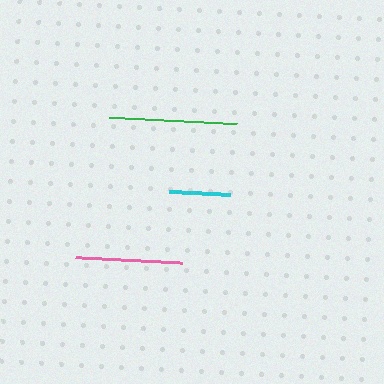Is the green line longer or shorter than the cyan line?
The green line is longer than the cyan line.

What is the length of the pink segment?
The pink segment is approximately 107 pixels long.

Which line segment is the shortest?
The cyan line is the shortest at approximately 61 pixels.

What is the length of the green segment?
The green segment is approximately 128 pixels long.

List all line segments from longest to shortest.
From longest to shortest: green, pink, cyan.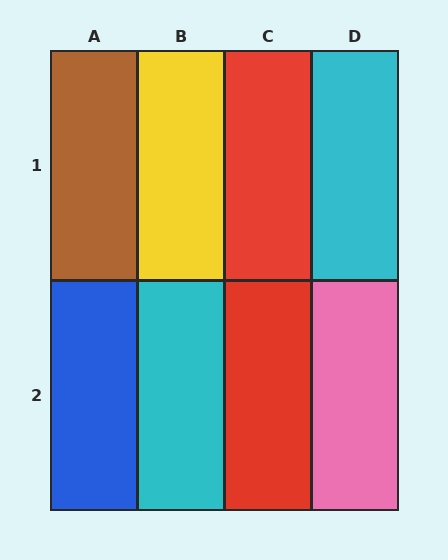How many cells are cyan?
2 cells are cyan.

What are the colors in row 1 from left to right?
Brown, yellow, red, cyan.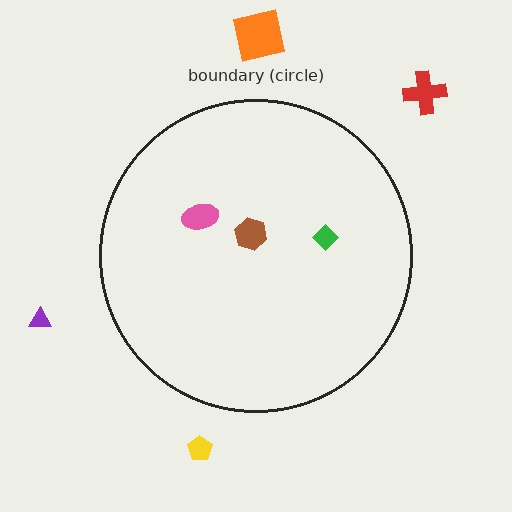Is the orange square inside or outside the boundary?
Outside.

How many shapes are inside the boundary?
3 inside, 4 outside.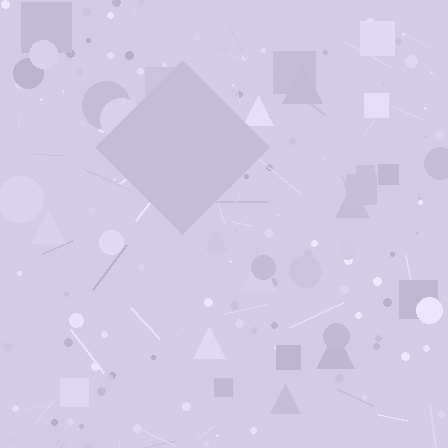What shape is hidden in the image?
A diamond is hidden in the image.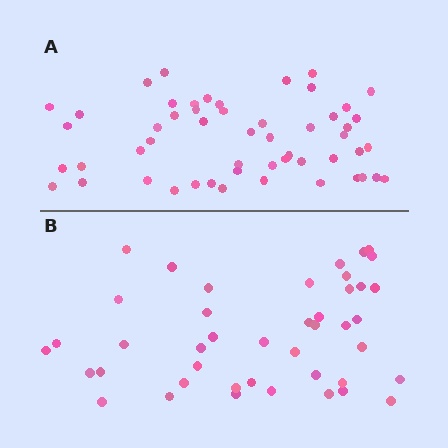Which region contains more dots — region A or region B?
Region A (the top region) has more dots.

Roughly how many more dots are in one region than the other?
Region A has roughly 10 or so more dots than region B.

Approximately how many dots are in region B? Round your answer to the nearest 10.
About 40 dots. (The exact count is 43, which rounds to 40.)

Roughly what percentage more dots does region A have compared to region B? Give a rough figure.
About 25% more.